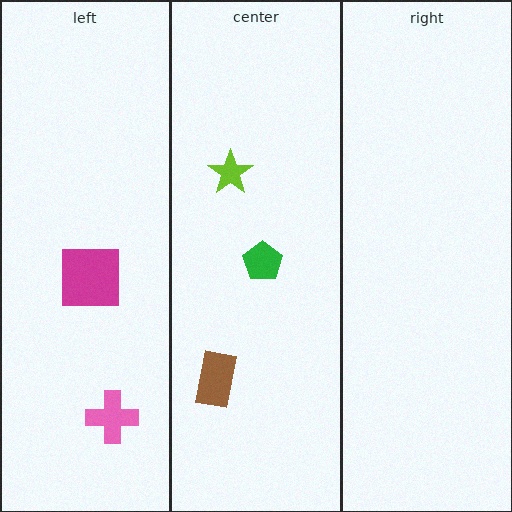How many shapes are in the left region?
2.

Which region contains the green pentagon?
The center region.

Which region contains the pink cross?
The left region.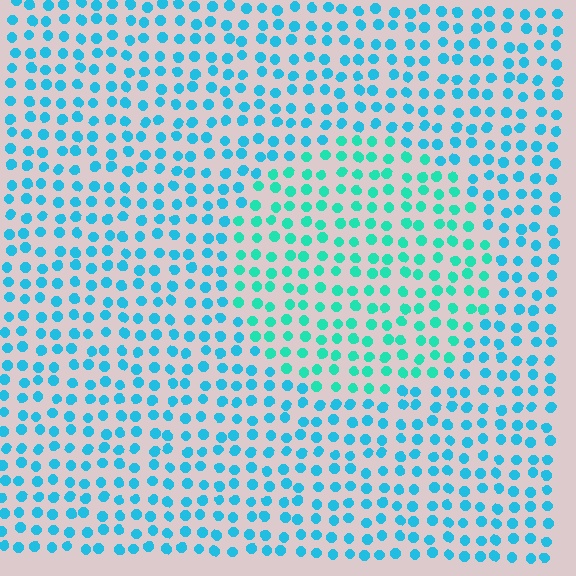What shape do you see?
I see a circle.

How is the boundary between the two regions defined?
The boundary is defined purely by a slight shift in hue (about 27 degrees). Spacing, size, and orientation are identical on both sides.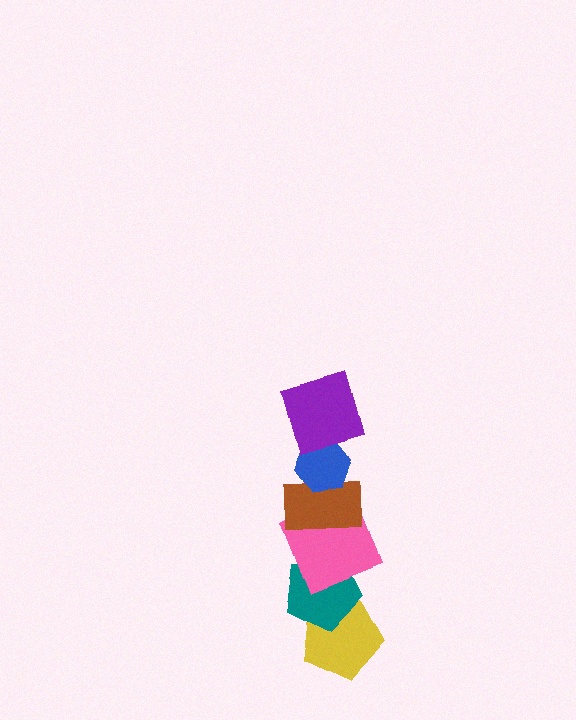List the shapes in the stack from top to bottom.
From top to bottom: the purple square, the blue hexagon, the brown rectangle, the pink square, the teal pentagon, the yellow pentagon.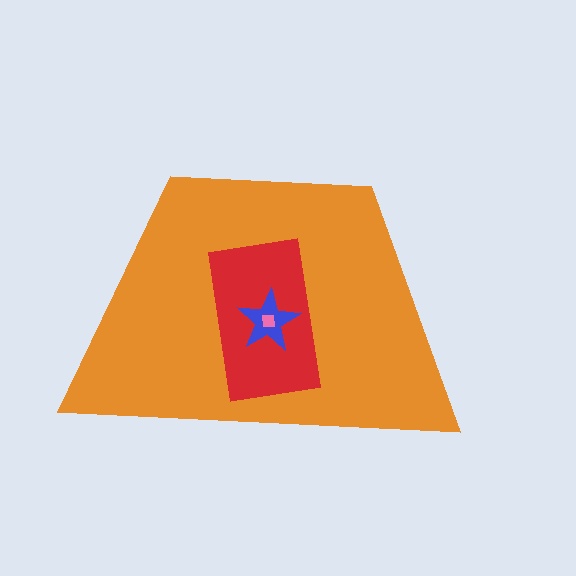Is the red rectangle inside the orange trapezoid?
Yes.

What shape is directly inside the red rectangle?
The blue star.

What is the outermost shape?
The orange trapezoid.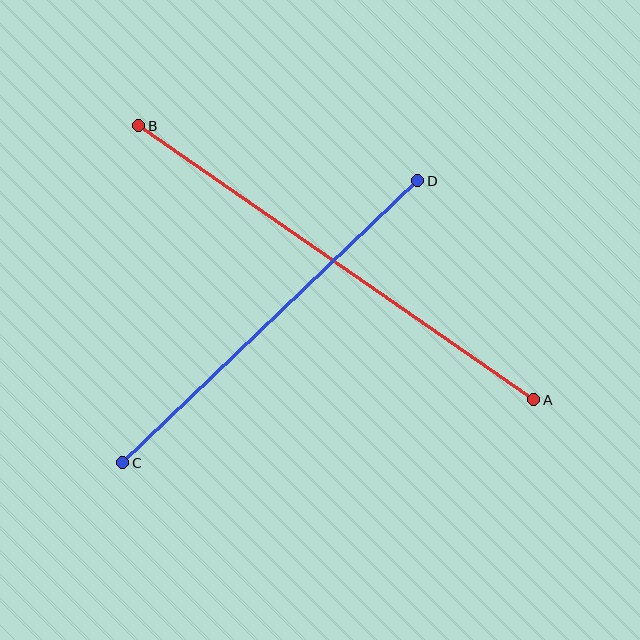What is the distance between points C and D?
The distance is approximately 408 pixels.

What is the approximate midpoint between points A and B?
The midpoint is at approximately (336, 263) pixels.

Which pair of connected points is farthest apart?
Points A and B are farthest apart.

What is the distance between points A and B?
The distance is approximately 480 pixels.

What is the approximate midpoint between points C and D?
The midpoint is at approximately (270, 322) pixels.